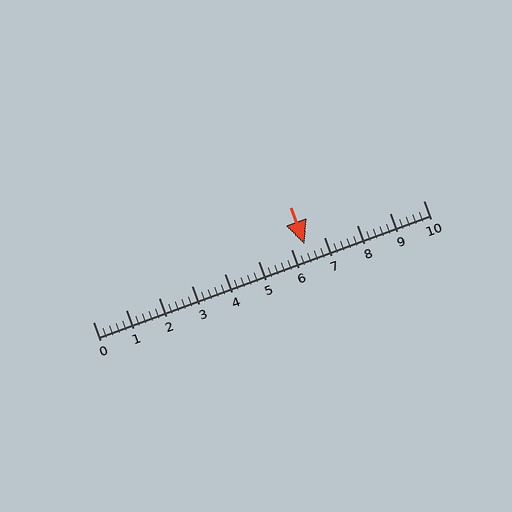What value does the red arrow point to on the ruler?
The red arrow points to approximately 6.4.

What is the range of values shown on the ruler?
The ruler shows values from 0 to 10.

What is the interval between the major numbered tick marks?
The major tick marks are spaced 1 units apart.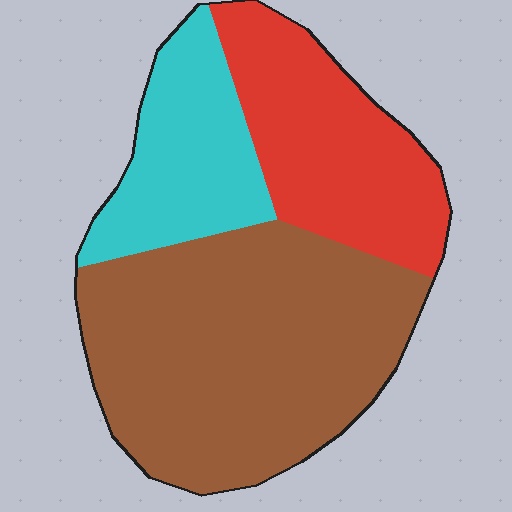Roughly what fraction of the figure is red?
Red takes up between a quarter and a half of the figure.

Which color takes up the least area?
Cyan, at roughly 20%.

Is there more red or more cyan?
Red.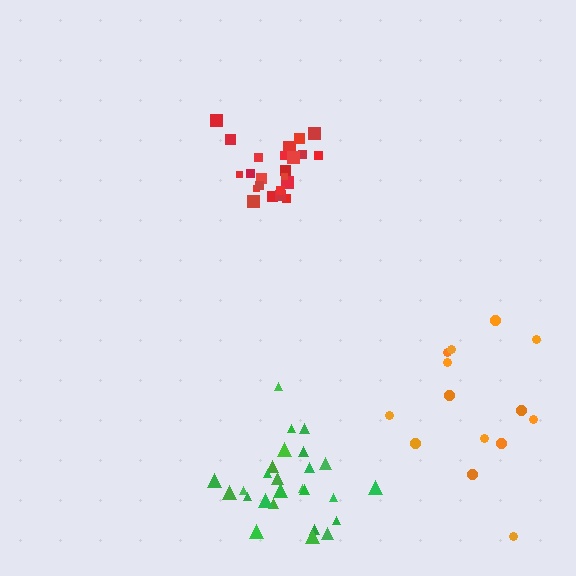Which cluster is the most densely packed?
Red.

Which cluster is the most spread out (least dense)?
Orange.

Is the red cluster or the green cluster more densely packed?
Red.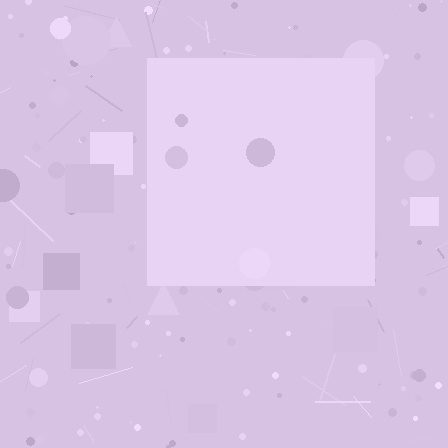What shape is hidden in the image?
A square is hidden in the image.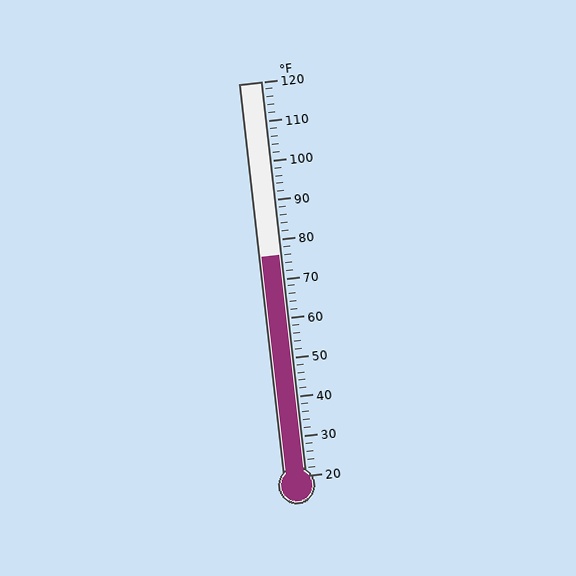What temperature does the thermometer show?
The thermometer shows approximately 76°F.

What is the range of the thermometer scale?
The thermometer scale ranges from 20°F to 120°F.